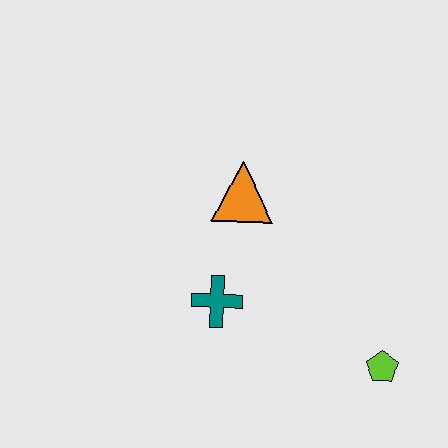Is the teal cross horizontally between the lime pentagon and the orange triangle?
No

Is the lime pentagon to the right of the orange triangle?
Yes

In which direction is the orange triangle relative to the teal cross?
The orange triangle is above the teal cross.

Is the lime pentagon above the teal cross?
No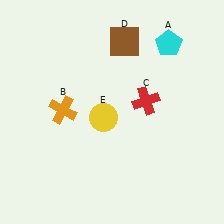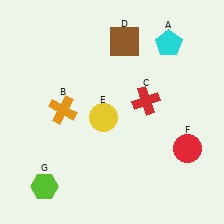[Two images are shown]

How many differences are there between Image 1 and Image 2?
There are 2 differences between the two images.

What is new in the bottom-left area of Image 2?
A lime hexagon (G) was added in the bottom-left area of Image 2.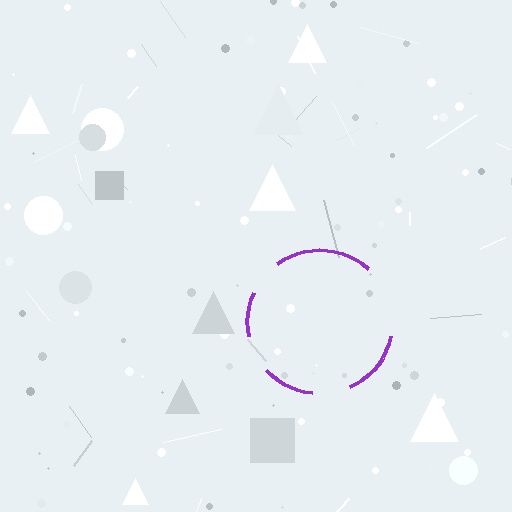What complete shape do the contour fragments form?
The contour fragments form a circle.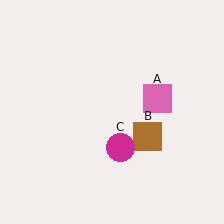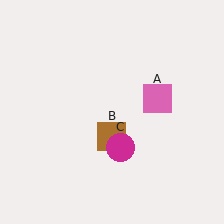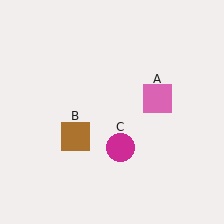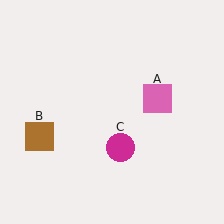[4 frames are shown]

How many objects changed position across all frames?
1 object changed position: brown square (object B).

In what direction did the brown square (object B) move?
The brown square (object B) moved left.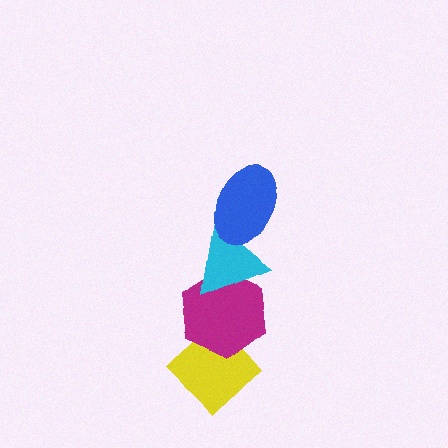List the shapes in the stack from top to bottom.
From top to bottom: the blue ellipse, the cyan triangle, the magenta hexagon, the yellow diamond.